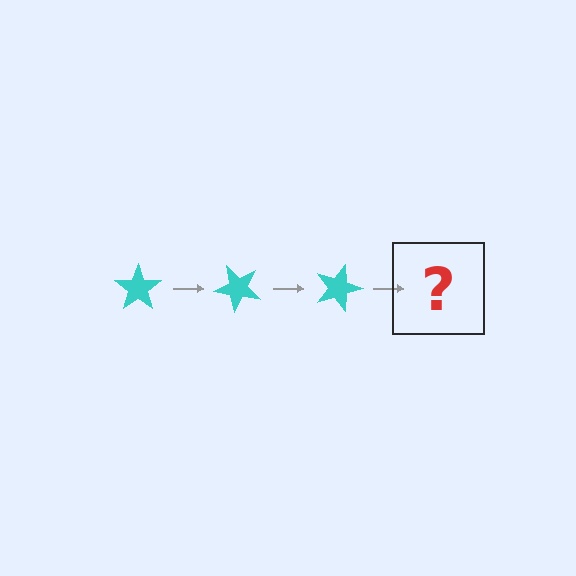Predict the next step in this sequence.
The next step is a cyan star rotated 135 degrees.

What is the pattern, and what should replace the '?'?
The pattern is that the star rotates 45 degrees each step. The '?' should be a cyan star rotated 135 degrees.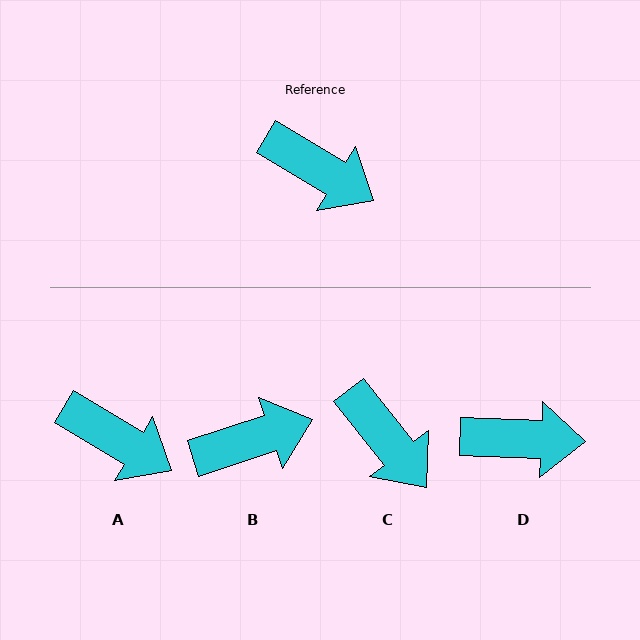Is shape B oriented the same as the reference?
No, it is off by about 49 degrees.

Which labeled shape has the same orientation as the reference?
A.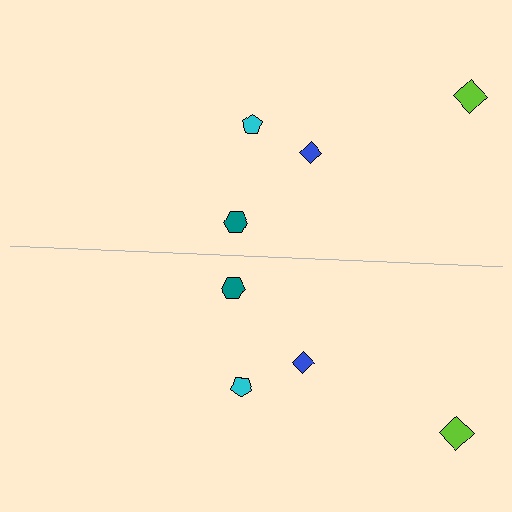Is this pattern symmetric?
Yes, this pattern has bilateral (reflection) symmetry.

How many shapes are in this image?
There are 8 shapes in this image.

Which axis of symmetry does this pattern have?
The pattern has a horizontal axis of symmetry running through the center of the image.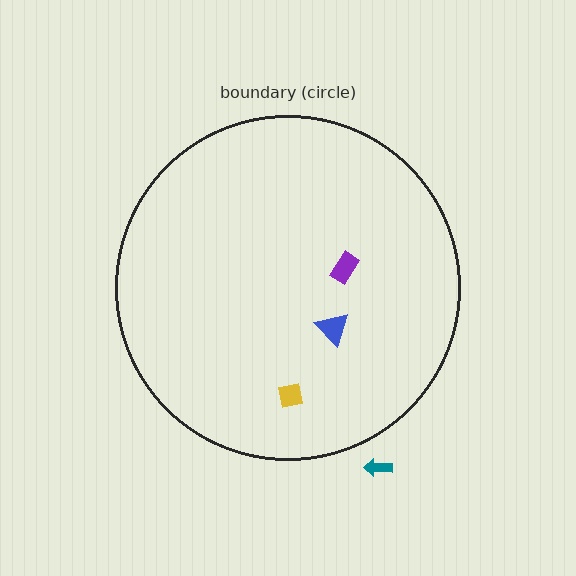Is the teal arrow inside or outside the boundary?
Outside.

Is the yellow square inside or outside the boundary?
Inside.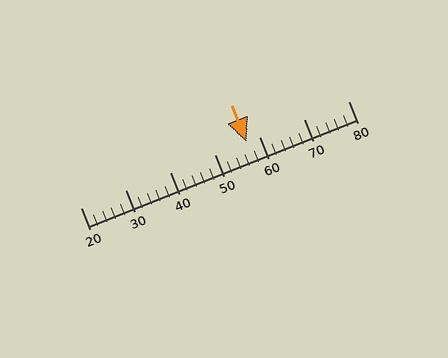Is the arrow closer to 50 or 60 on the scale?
The arrow is closer to 60.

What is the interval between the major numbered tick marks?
The major tick marks are spaced 10 units apart.